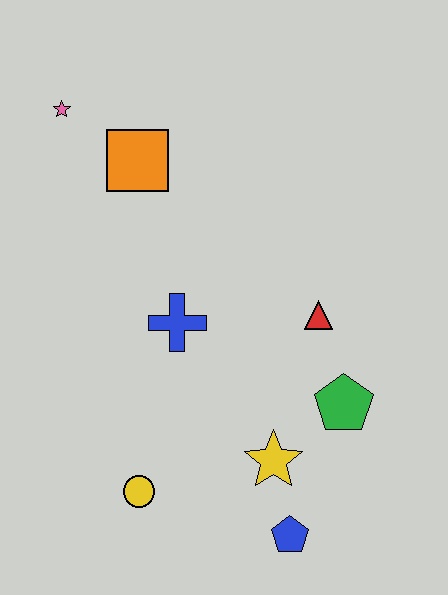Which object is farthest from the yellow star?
The pink star is farthest from the yellow star.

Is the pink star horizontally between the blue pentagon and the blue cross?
No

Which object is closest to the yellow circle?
The yellow star is closest to the yellow circle.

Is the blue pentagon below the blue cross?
Yes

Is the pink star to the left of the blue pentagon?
Yes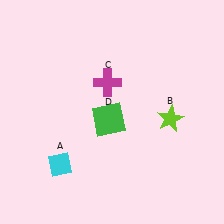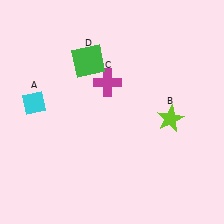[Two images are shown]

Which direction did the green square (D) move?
The green square (D) moved up.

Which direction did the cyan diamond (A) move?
The cyan diamond (A) moved up.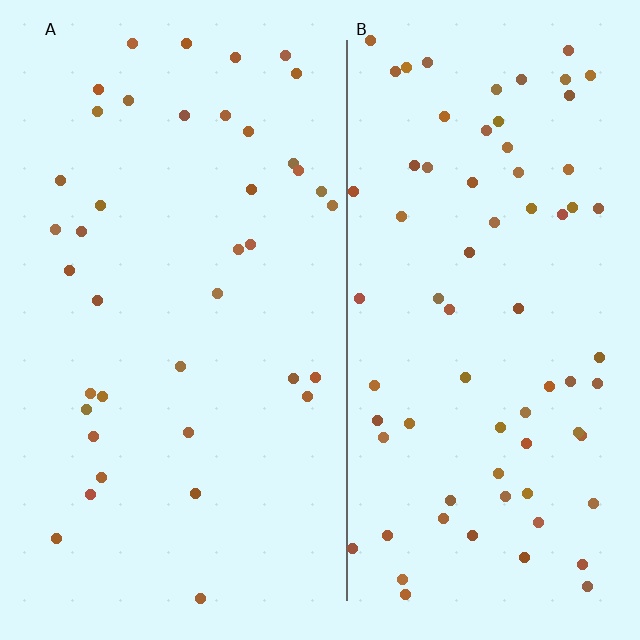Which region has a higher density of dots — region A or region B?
B (the right).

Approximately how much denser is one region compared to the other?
Approximately 1.9× — region B over region A.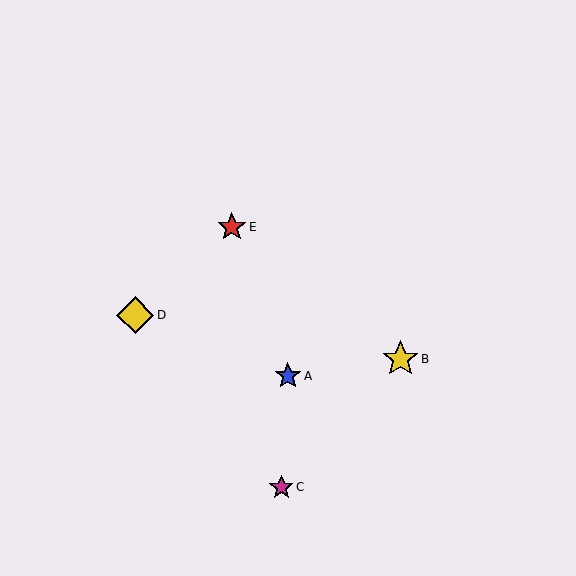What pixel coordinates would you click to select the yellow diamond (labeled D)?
Click at (135, 315) to select the yellow diamond D.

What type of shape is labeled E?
Shape E is a red star.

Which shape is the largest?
The yellow diamond (labeled D) is the largest.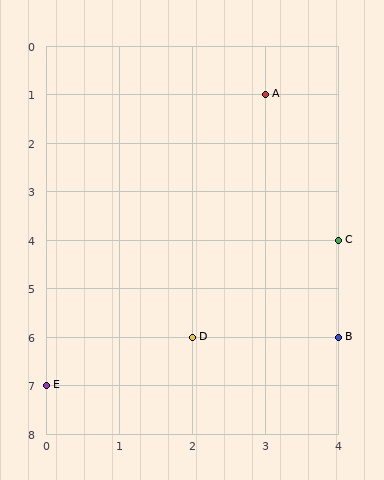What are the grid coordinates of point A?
Point A is at grid coordinates (3, 1).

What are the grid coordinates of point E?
Point E is at grid coordinates (0, 7).